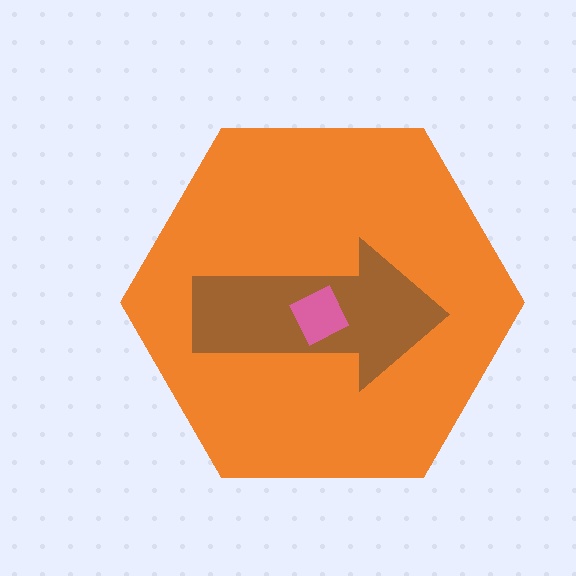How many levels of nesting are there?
3.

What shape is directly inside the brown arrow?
The pink square.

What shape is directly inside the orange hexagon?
The brown arrow.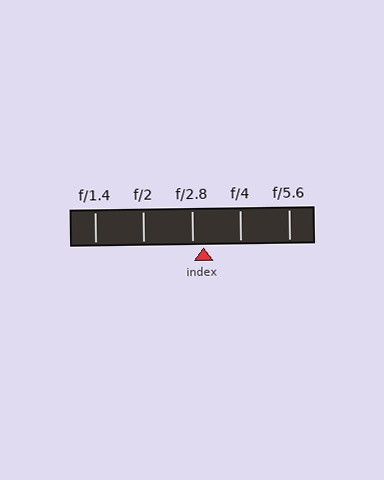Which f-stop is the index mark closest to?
The index mark is closest to f/2.8.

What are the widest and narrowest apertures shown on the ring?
The widest aperture shown is f/1.4 and the narrowest is f/5.6.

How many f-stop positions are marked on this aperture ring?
There are 5 f-stop positions marked.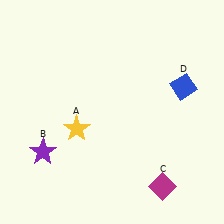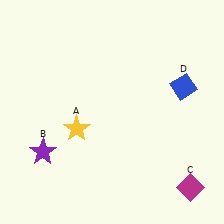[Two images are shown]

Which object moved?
The magenta diamond (C) moved right.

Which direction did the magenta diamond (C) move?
The magenta diamond (C) moved right.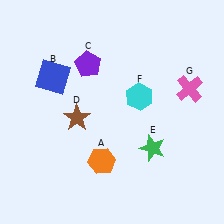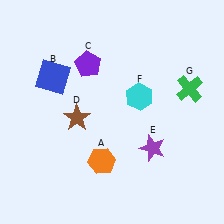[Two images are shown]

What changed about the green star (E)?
In Image 1, E is green. In Image 2, it changed to purple.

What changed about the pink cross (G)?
In Image 1, G is pink. In Image 2, it changed to green.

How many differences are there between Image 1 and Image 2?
There are 2 differences between the two images.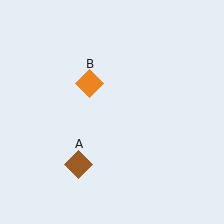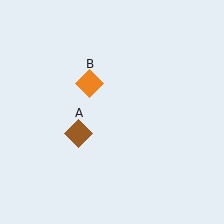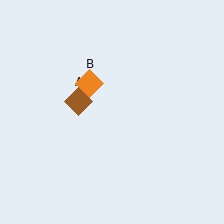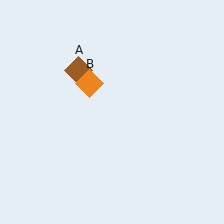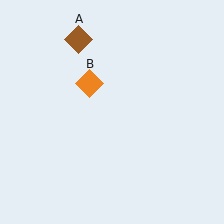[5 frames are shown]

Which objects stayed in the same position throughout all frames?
Orange diamond (object B) remained stationary.